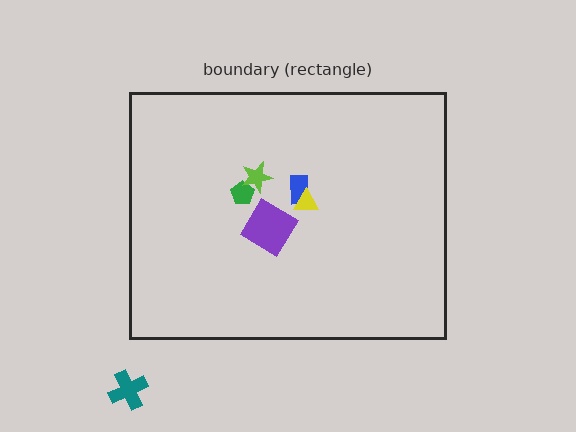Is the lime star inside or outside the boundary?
Inside.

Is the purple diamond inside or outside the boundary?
Inside.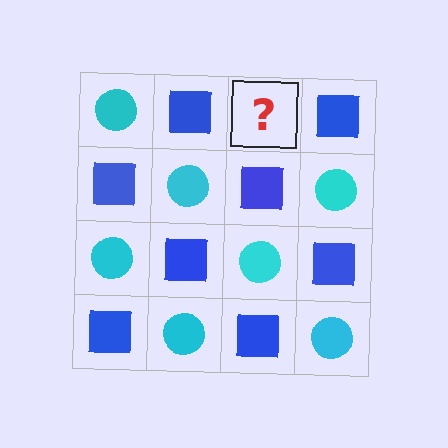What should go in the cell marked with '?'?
The missing cell should contain a cyan circle.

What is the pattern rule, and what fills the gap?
The rule is that it alternates cyan circle and blue square in a checkerboard pattern. The gap should be filled with a cyan circle.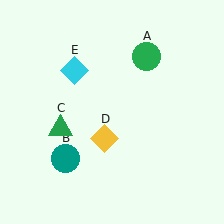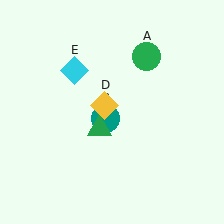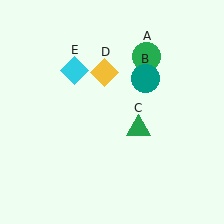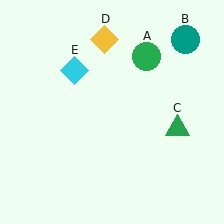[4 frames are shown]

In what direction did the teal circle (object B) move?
The teal circle (object B) moved up and to the right.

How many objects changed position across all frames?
3 objects changed position: teal circle (object B), green triangle (object C), yellow diamond (object D).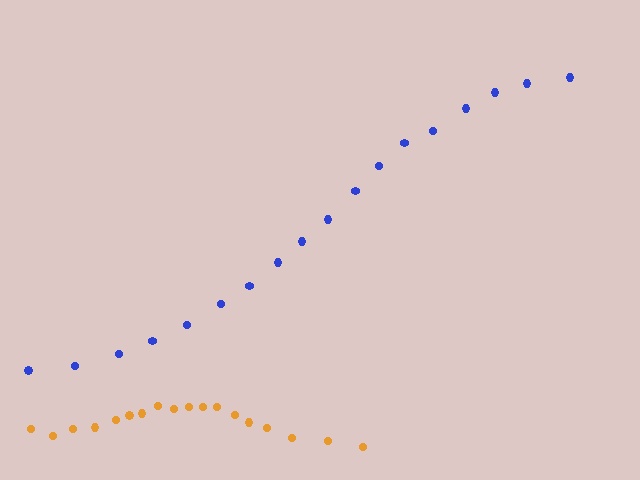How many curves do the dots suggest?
There are 2 distinct paths.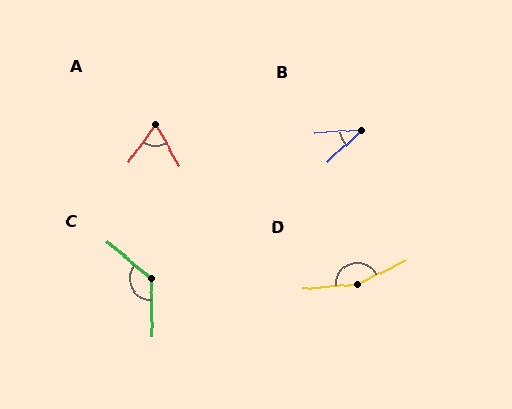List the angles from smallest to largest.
B (39°), A (65°), C (131°), D (159°).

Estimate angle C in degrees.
Approximately 131 degrees.